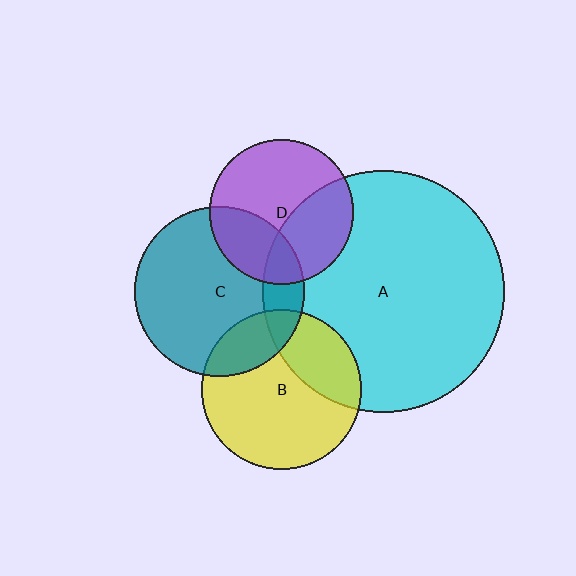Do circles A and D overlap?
Yes.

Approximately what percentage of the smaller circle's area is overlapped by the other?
Approximately 35%.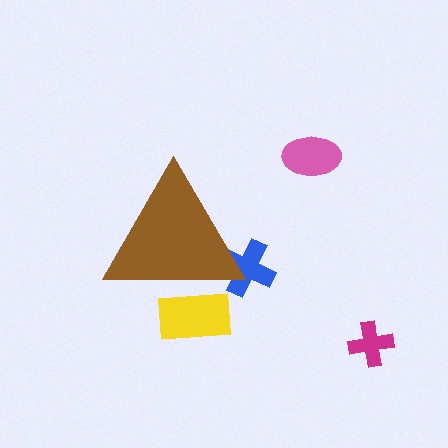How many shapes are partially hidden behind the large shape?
2 shapes are partially hidden.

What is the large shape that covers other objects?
A brown triangle.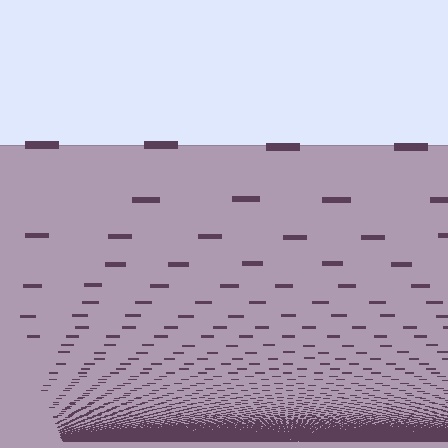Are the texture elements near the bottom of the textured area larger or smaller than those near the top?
Smaller. The gradient is inverted — elements near the bottom are smaller and denser.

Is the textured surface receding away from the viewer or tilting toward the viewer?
The surface appears to tilt toward the viewer. Texture elements get larger and sparser toward the top.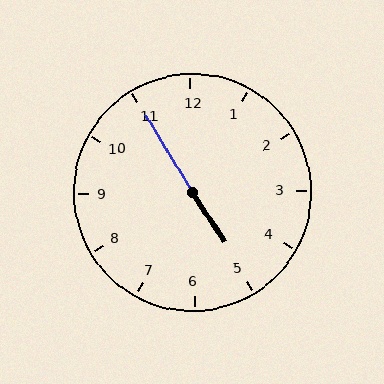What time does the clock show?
4:55.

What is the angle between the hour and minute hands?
Approximately 178 degrees.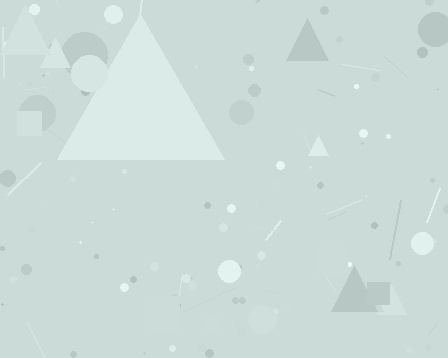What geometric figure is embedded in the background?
A triangle is embedded in the background.